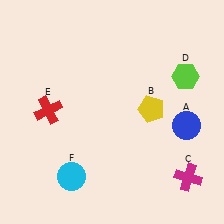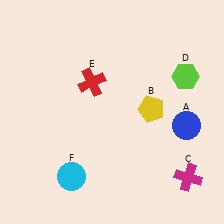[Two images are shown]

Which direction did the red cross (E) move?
The red cross (E) moved right.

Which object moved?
The red cross (E) moved right.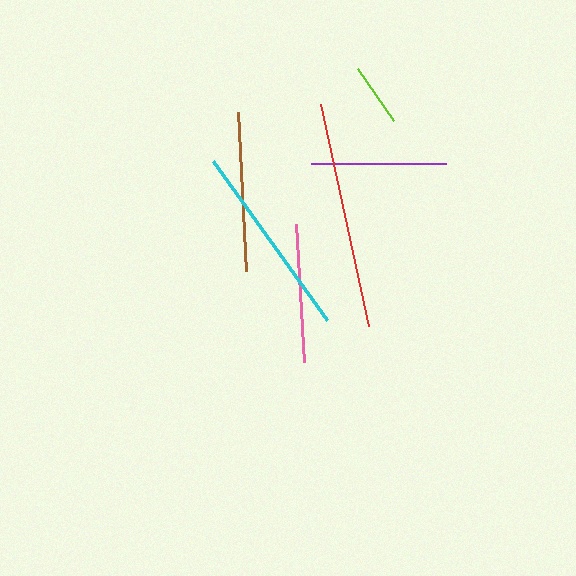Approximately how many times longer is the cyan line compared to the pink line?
The cyan line is approximately 1.4 times the length of the pink line.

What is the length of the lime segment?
The lime segment is approximately 63 pixels long.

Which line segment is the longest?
The red line is the longest at approximately 227 pixels.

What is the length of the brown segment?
The brown segment is approximately 159 pixels long.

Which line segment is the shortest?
The lime line is the shortest at approximately 63 pixels.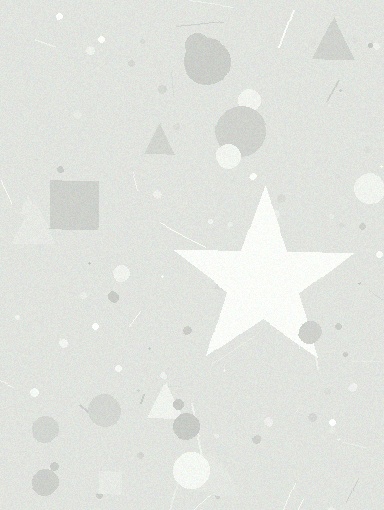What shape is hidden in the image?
A star is hidden in the image.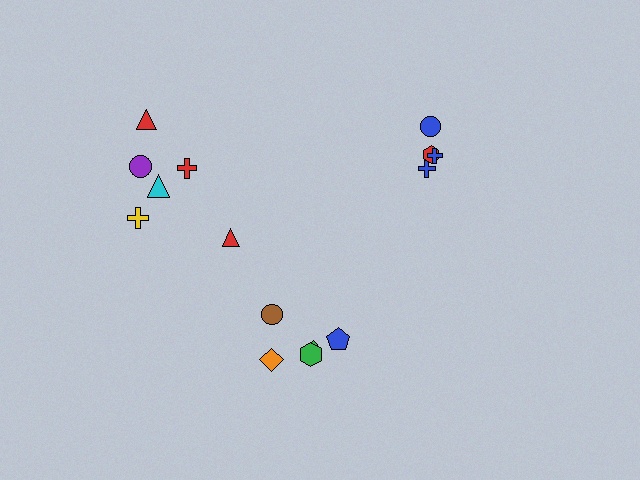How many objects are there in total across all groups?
There are 15 objects.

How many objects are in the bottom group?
There are 5 objects.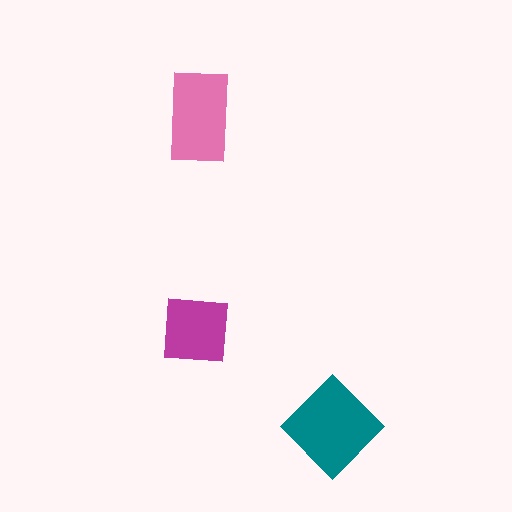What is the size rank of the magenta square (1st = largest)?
3rd.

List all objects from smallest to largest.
The magenta square, the pink rectangle, the teal diamond.